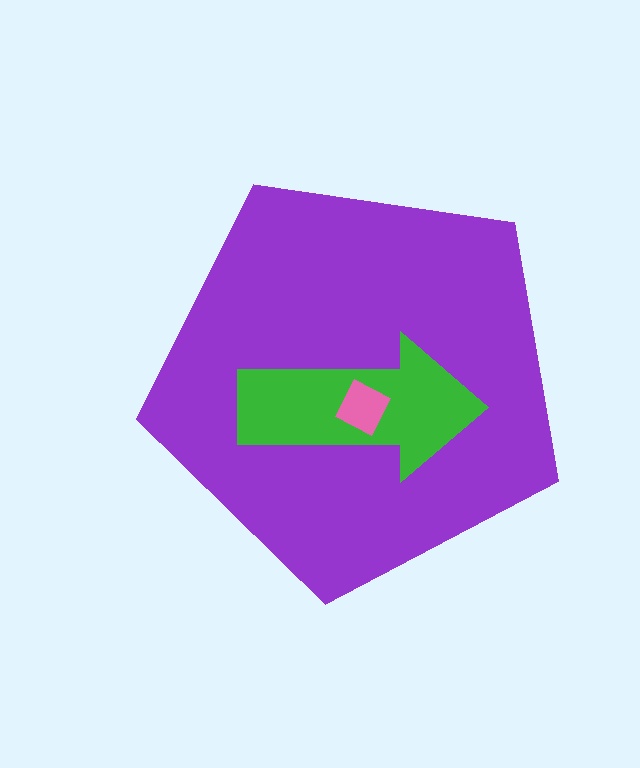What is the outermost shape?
The purple pentagon.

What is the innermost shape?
The pink square.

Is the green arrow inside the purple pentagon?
Yes.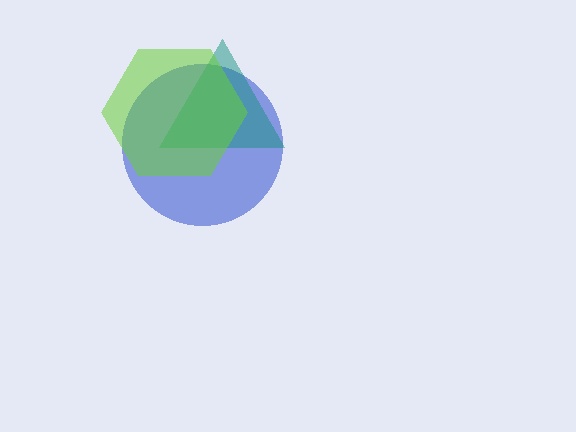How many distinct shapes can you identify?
There are 3 distinct shapes: a blue circle, a teal triangle, a lime hexagon.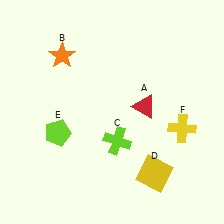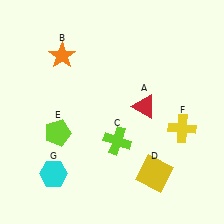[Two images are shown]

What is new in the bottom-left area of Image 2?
A cyan hexagon (G) was added in the bottom-left area of Image 2.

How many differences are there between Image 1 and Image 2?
There is 1 difference between the two images.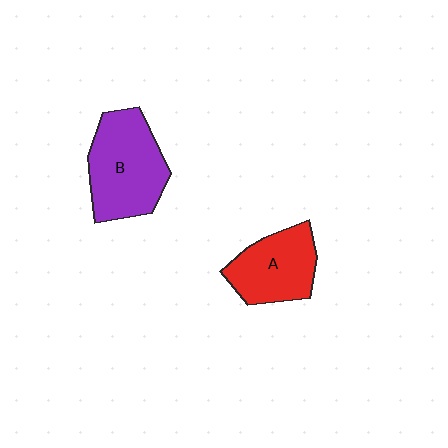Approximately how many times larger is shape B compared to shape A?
Approximately 1.3 times.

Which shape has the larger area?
Shape B (purple).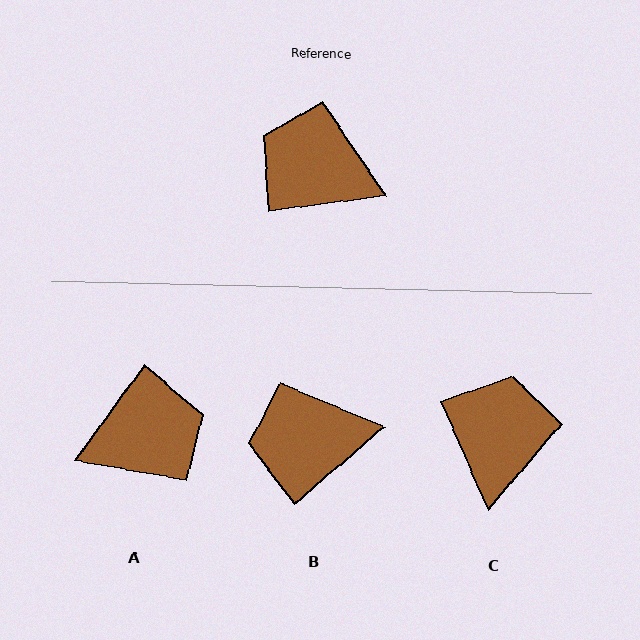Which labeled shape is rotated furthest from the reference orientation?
A, about 134 degrees away.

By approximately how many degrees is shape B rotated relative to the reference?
Approximately 33 degrees counter-clockwise.